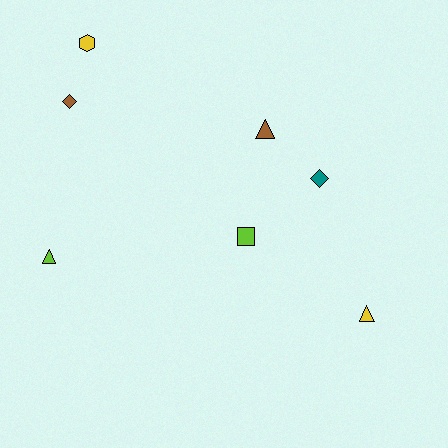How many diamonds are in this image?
There are 2 diamonds.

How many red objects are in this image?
There are no red objects.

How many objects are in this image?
There are 7 objects.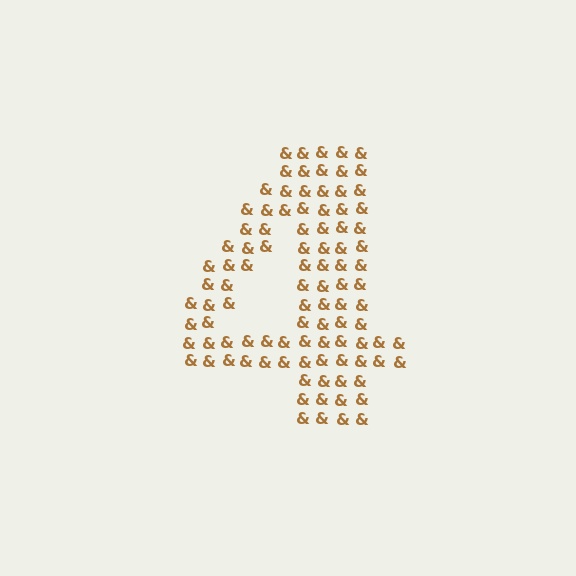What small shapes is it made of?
It is made of small ampersands.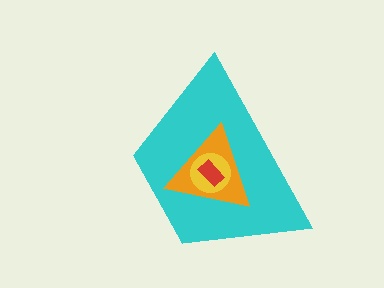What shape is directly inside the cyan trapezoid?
The orange triangle.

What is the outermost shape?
The cyan trapezoid.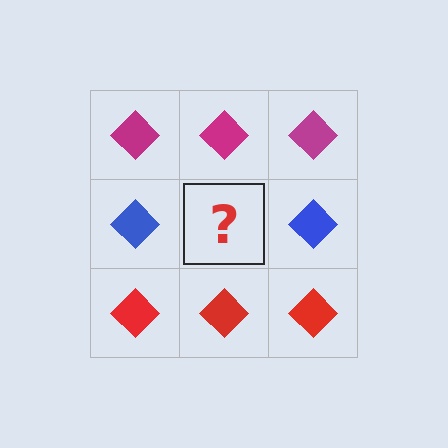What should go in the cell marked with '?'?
The missing cell should contain a blue diamond.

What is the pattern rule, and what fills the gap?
The rule is that each row has a consistent color. The gap should be filled with a blue diamond.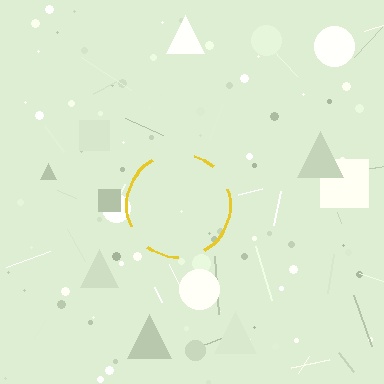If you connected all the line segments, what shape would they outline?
They would outline a circle.